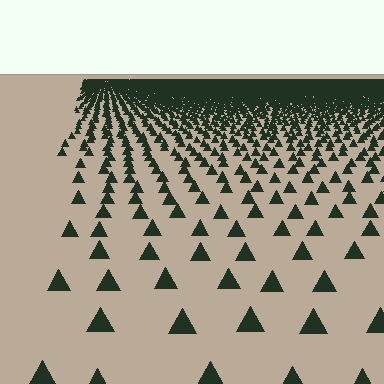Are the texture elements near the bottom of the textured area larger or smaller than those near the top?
Larger. Near the bottom, elements are closer to the viewer and appear at a bigger on-screen size.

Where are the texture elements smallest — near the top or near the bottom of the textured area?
Near the top.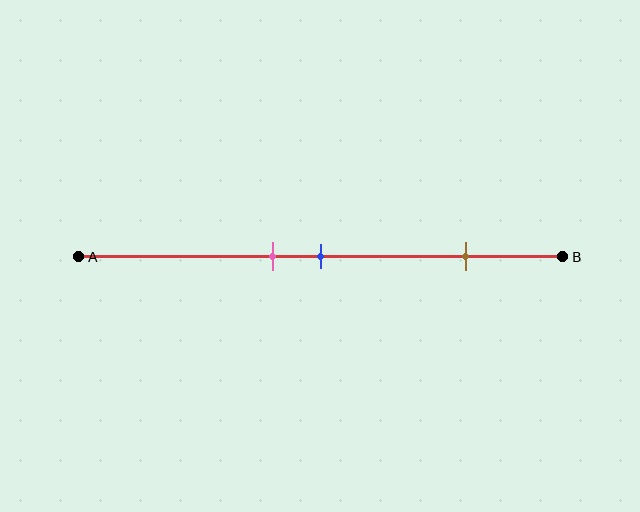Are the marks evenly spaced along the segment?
No, the marks are not evenly spaced.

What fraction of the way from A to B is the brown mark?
The brown mark is approximately 80% (0.8) of the way from A to B.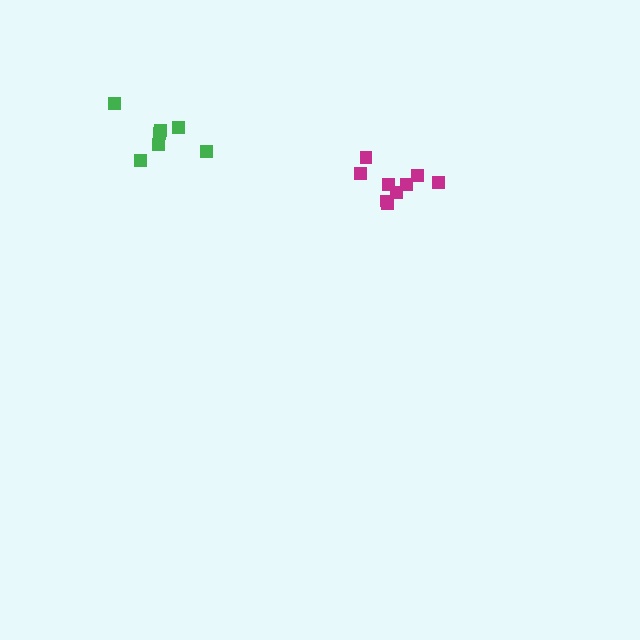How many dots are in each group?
Group 1: 9 dots, Group 2: 7 dots (16 total).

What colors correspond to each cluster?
The clusters are colored: magenta, green.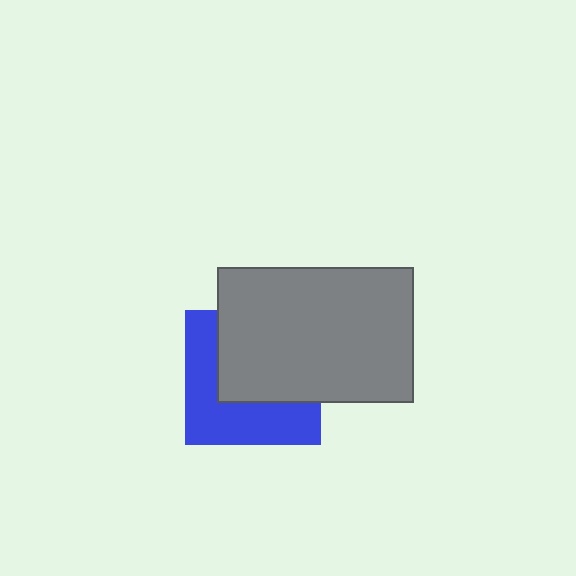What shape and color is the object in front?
The object in front is a gray rectangle.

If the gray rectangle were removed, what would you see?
You would see the complete blue square.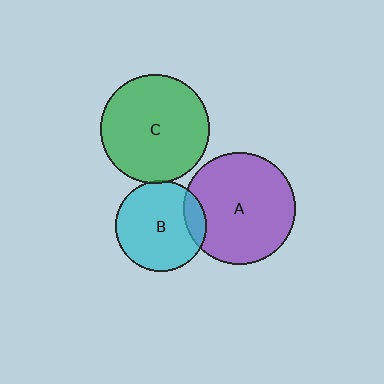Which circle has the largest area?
Circle A (purple).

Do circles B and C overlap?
Yes.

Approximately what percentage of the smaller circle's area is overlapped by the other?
Approximately 5%.